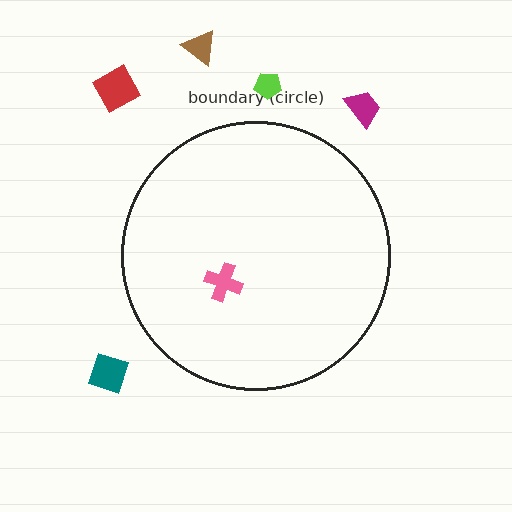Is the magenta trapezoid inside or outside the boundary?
Outside.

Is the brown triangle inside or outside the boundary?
Outside.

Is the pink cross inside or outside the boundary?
Inside.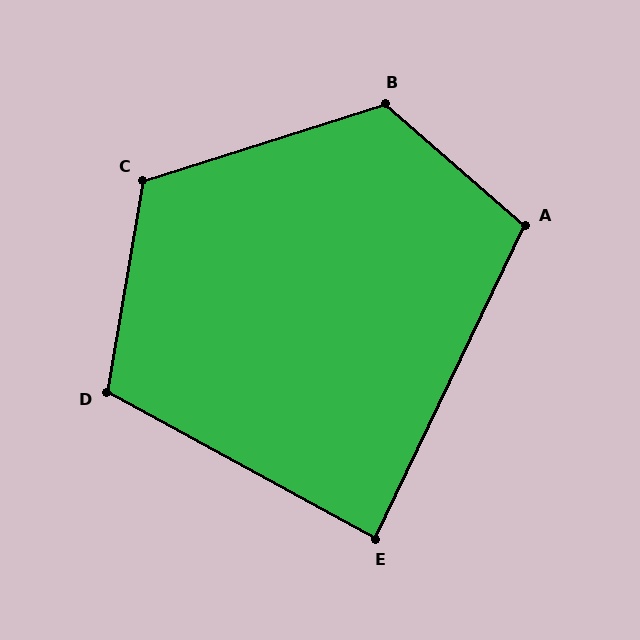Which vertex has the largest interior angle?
B, at approximately 121 degrees.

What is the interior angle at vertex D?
Approximately 109 degrees (obtuse).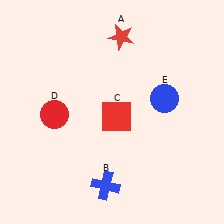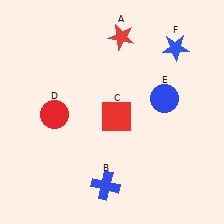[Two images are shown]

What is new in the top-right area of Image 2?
A blue star (F) was added in the top-right area of Image 2.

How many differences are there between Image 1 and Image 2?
There is 1 difference between the two images.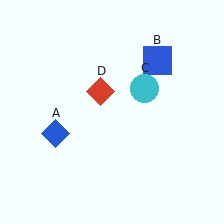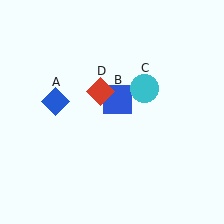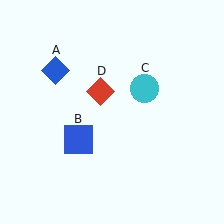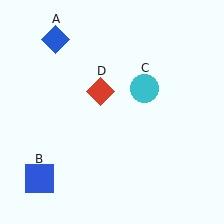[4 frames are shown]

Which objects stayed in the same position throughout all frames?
Cyan circle (object C) and red diamond (object D) remained stationary.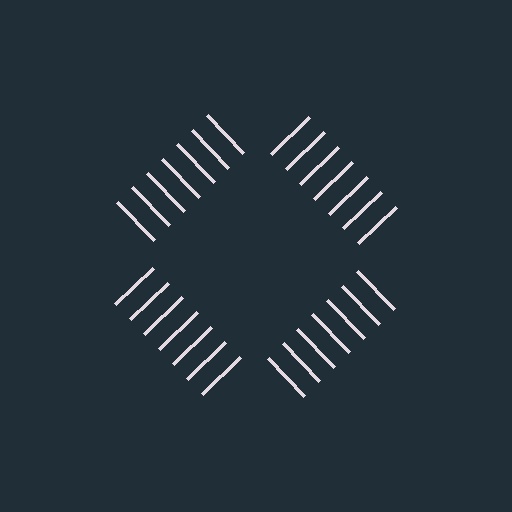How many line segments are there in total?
28 — 7 along each of the 4 edges.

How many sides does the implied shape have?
4 sides — the line-ends trace a square.